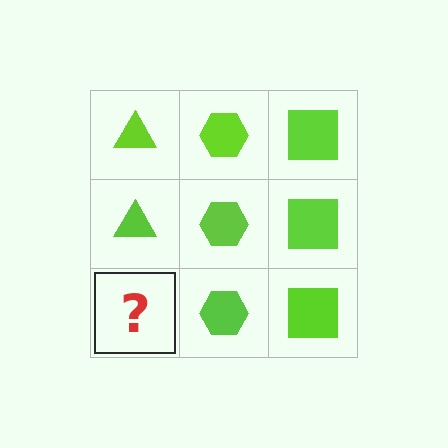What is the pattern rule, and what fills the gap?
The rule is that each column has a consistent shape. The gap should be filled with a lime triangle.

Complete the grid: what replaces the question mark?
The question mark should be replaced with a lime triangle.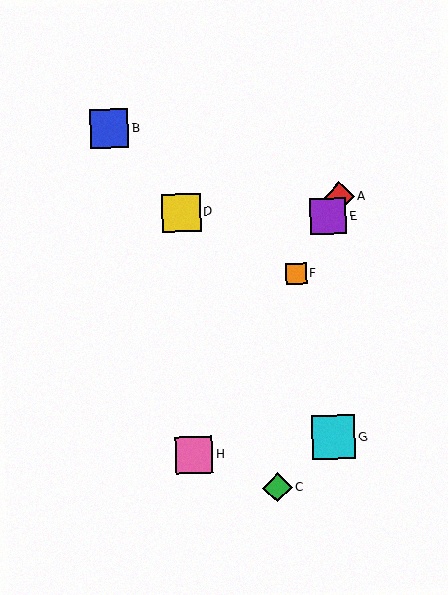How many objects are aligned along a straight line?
4 objects (A, E, F, H) are aligned along a straight line.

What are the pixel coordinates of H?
Object H is at (194, 455).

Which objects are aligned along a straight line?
Objects A, E, F, H are aligned along a straight line.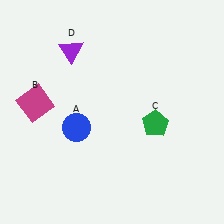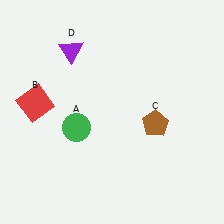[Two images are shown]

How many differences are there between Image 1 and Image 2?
There are 3 differences between the two images.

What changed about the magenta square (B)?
In Image 1, B is magenta. In Image 2, it changed to red.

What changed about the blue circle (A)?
In Image 1, A is blue. In Image 2, it changed to green.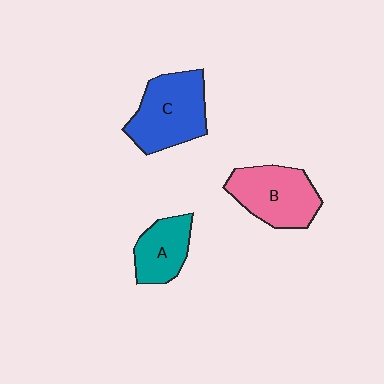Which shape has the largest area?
Shape C (blue).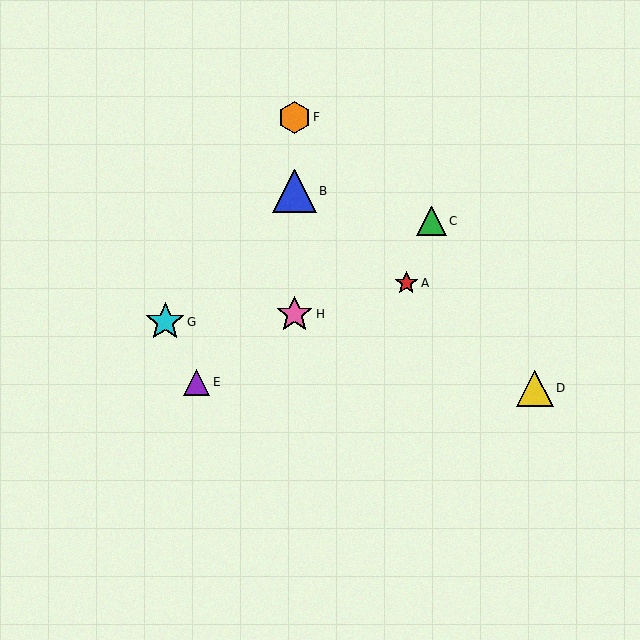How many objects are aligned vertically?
3 objects (B, F, H) are aligned vertically.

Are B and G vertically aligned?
No, B is at x≈295 and G is at x≈165.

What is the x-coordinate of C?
Object C is at x≈432.